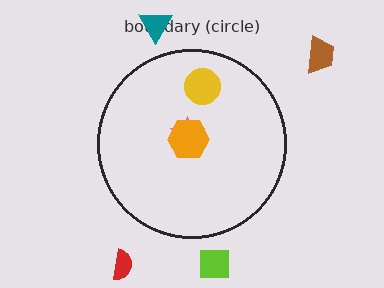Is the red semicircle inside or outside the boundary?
Outside.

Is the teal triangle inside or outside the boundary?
Outside.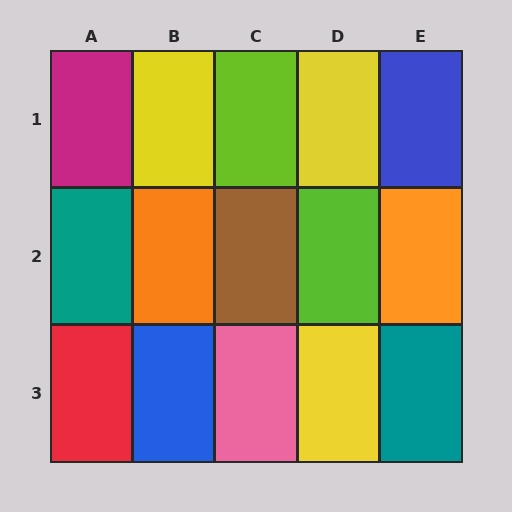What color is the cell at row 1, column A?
Magenta.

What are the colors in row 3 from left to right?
Red, blue, pink, yellow, teal.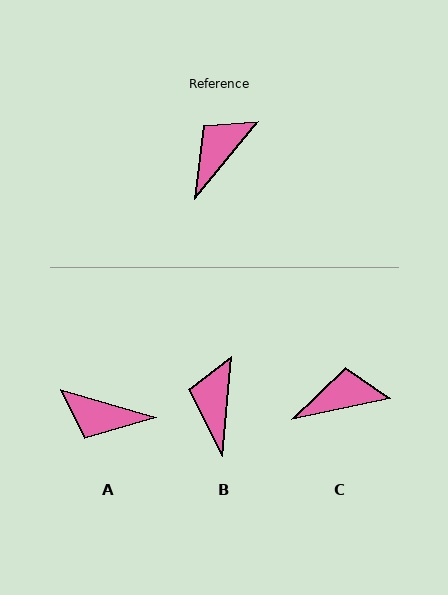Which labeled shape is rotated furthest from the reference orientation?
A, about 113 degrees away.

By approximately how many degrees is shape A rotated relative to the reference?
Approximately 113 degrees counter-clockwise.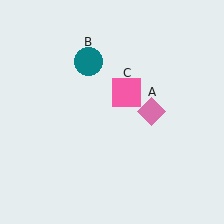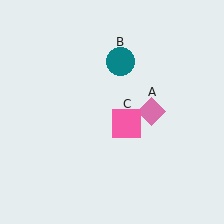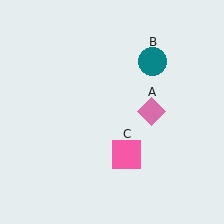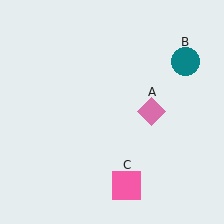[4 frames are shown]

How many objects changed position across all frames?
2 objects changed position: teal circle (object B), pink square (object C).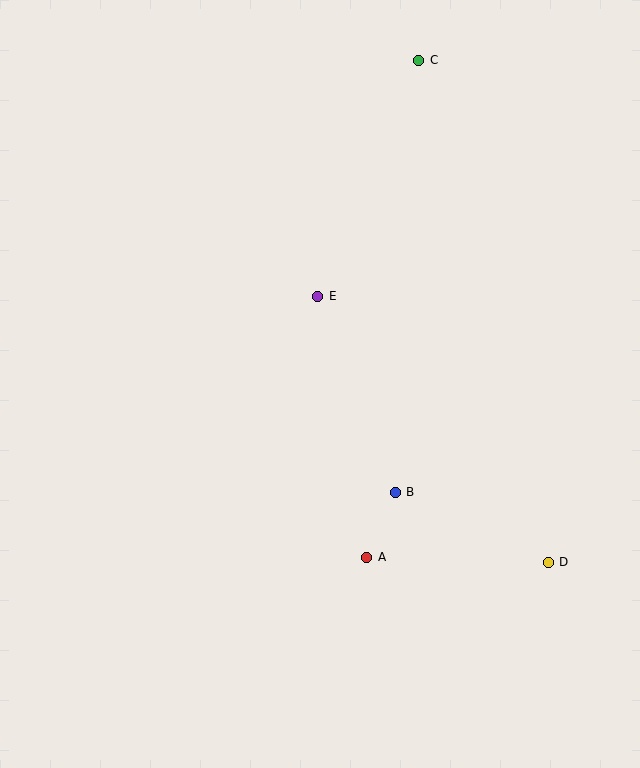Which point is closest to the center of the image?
Point E at (318, 296) is closest to the center.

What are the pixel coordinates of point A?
Point A is at (367, 557).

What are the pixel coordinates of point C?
Point C is at (419, 60).